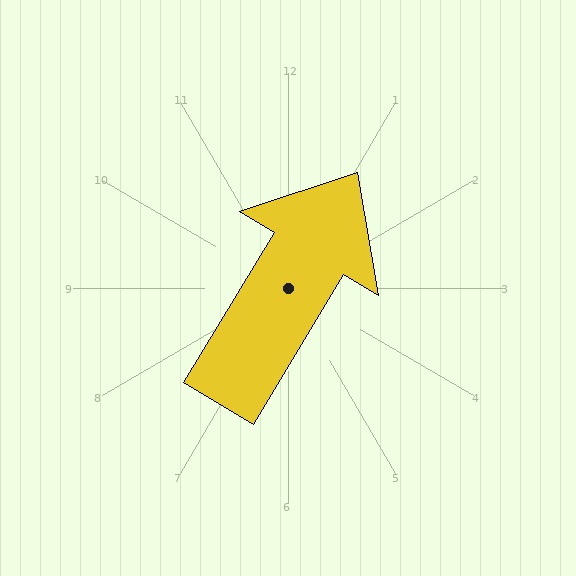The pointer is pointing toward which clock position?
Roughly 1 o'clock.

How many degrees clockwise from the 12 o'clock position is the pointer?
Approximately 31 degrees.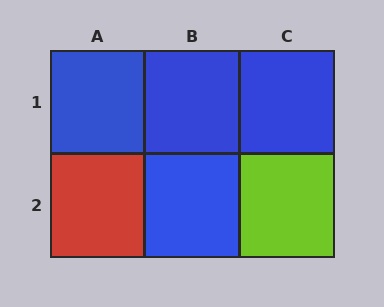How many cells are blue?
4 cells are blue.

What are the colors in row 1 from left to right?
Blue, blue, blue.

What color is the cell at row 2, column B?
Blue.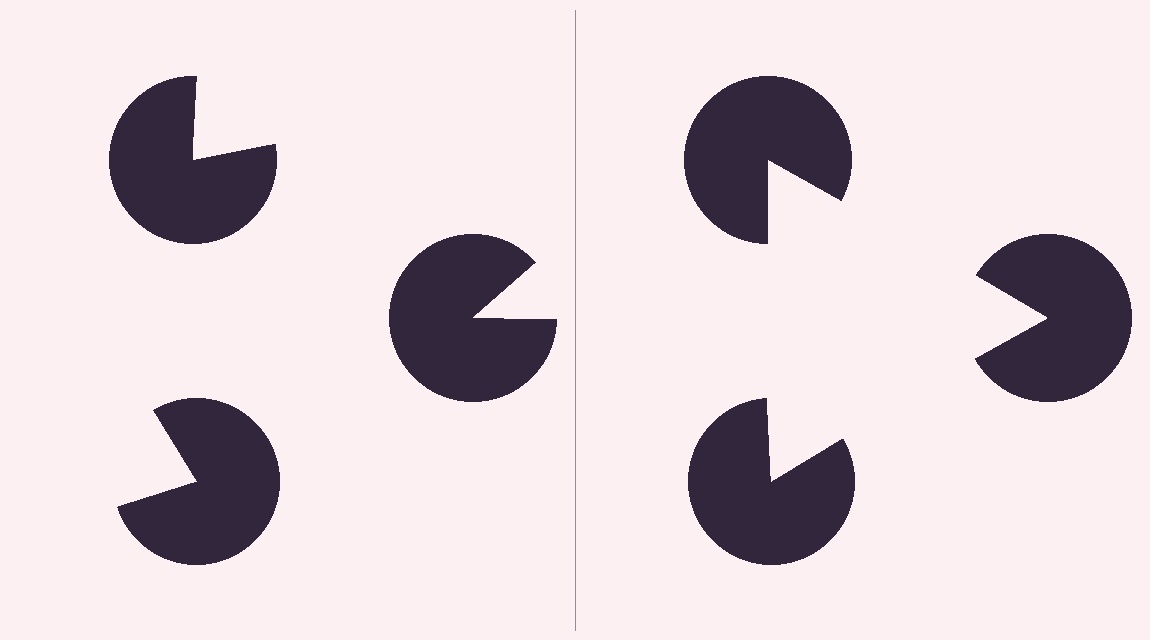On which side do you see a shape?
An illusory triangle appears on the right side. On the left side the wedge cuts are rotated, so no coherent shape forms.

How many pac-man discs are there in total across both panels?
6 — 3 on each side.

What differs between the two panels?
The pac-man discs are positioned identically on both sides; only the wedge orientations differ. On the right they align to a triangle; on the left they are misaligned.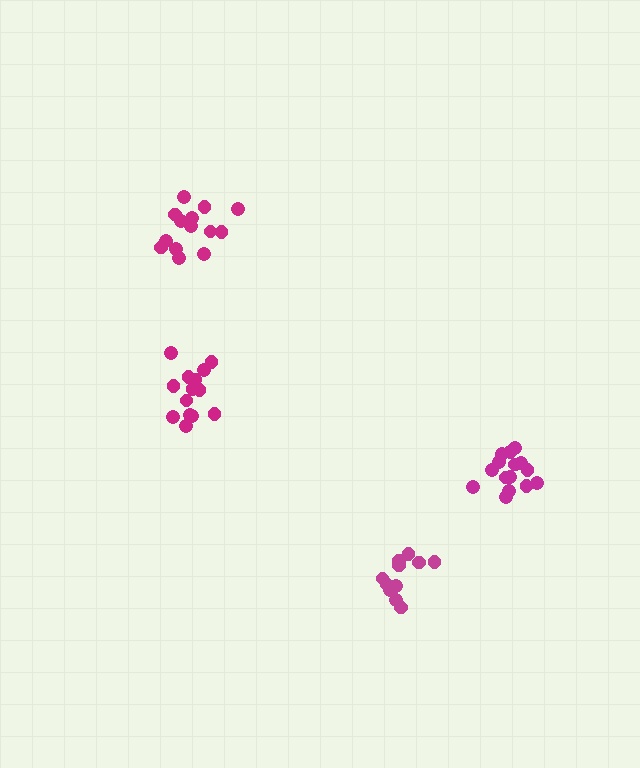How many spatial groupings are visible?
There are 4 spatial groupings.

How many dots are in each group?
Group 1: 15 dots, Group 2: 14 dots, Group 3: 11 dots, Group 4: 15 dots (55 total).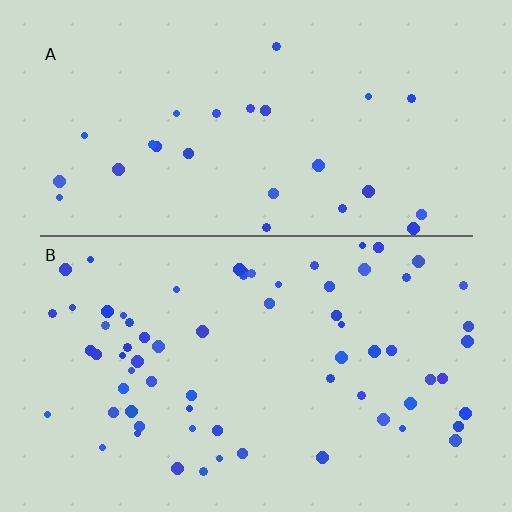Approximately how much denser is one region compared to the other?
Approximately 2.6× — region B over region A.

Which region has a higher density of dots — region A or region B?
B (the bottom).